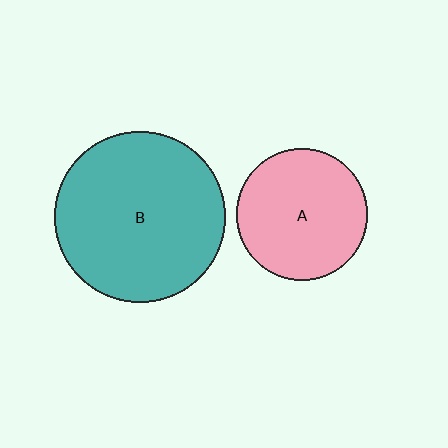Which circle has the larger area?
Circle B (teal).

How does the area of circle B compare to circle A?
Approximately 1.7 times.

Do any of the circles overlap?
No, none of the circles overlap.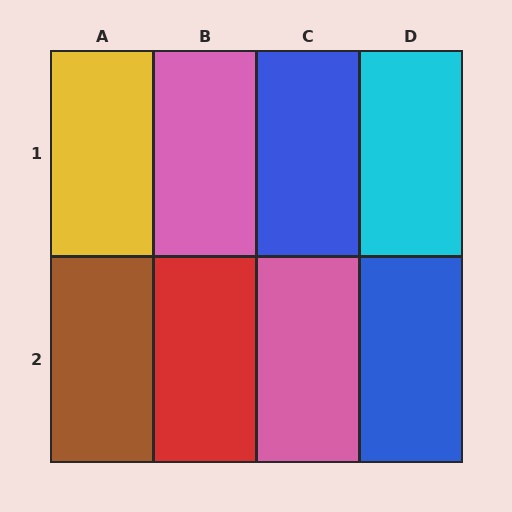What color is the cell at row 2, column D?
Blue.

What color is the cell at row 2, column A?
Brown.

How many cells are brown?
1 cell is brown.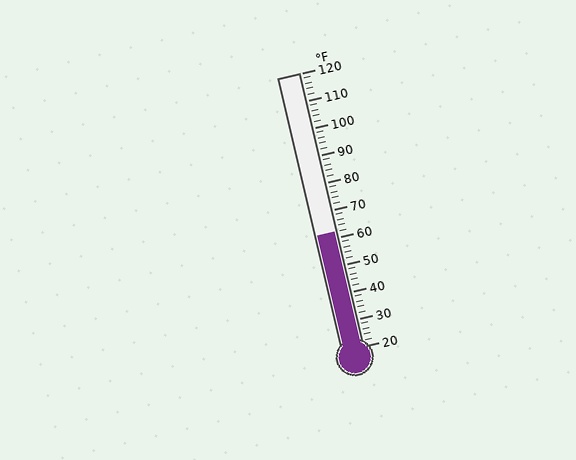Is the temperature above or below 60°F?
The temperature is above 60°F.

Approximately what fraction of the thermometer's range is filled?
The thermometer is filled to approximately 40% of its range.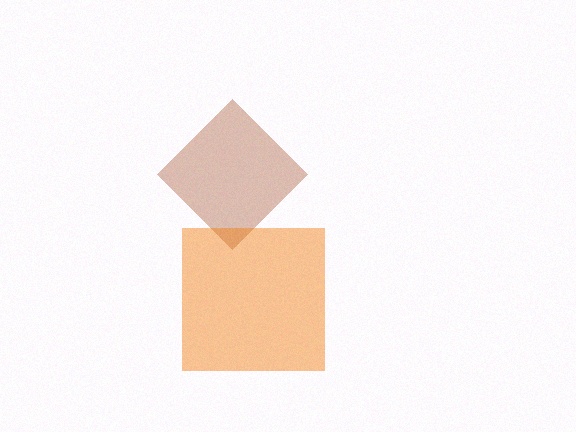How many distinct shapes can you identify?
There are 2 distinct shapes: a brown diamond, an orange square.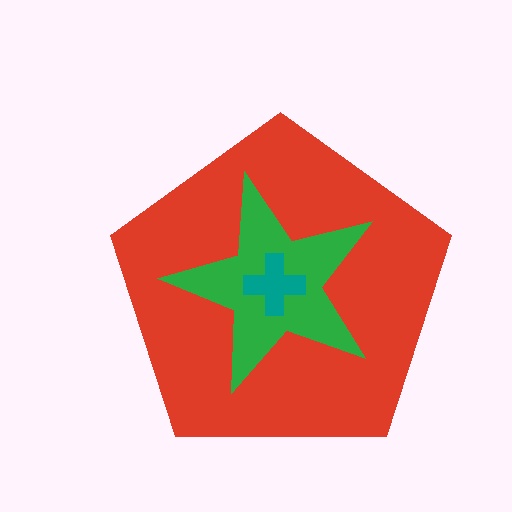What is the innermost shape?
The teal cross.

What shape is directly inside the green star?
The teal cross.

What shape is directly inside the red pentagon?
The green star.